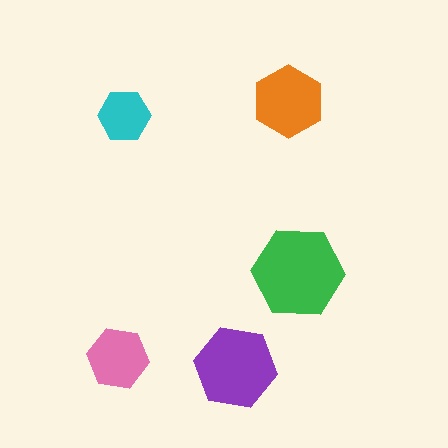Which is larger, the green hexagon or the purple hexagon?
The green one.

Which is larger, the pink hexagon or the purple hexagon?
The purple one.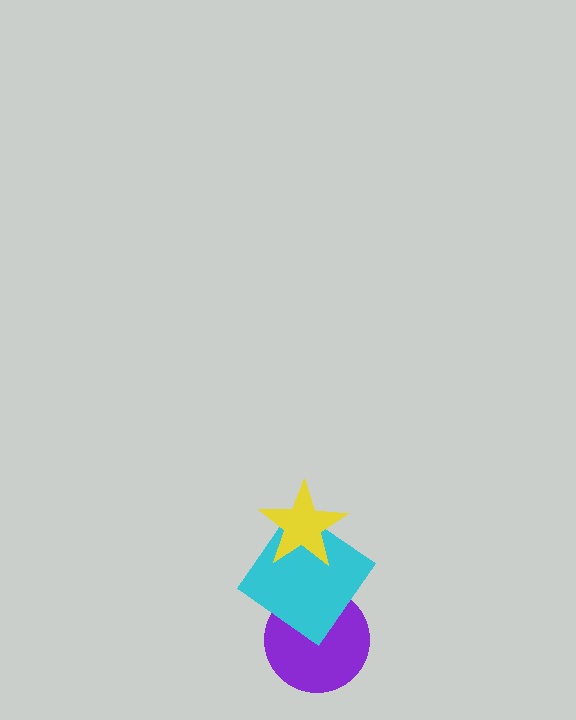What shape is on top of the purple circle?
The cyan diamond is on top of the purple circle.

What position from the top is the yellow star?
The yellow star is 1st from the top.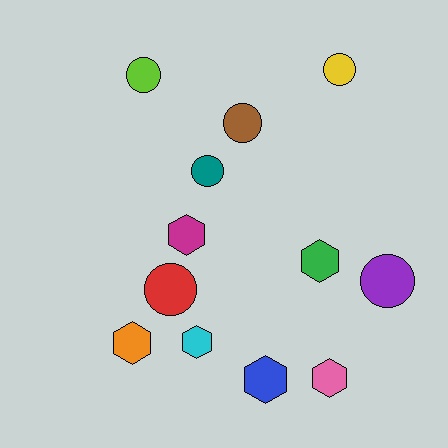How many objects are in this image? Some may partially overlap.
There are 12 objects.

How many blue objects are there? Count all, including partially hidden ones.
There is 1 blue object.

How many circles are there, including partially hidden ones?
There are 6 circles.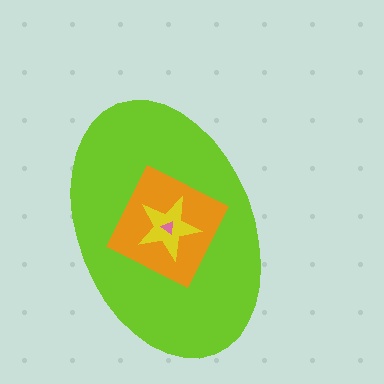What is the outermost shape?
The lime ellipse.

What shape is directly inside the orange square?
The yellow star.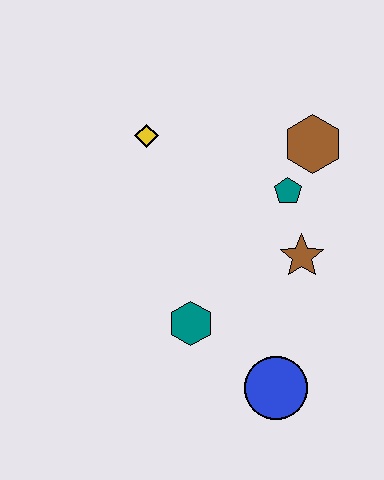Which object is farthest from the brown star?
The yellow diamond is farthest from the brown star.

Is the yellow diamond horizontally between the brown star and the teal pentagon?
No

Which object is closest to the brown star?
The teal pentagon is closest to the brown star.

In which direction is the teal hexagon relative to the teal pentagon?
The teal hexagon is below the teal pentagon.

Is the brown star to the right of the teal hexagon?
Yes